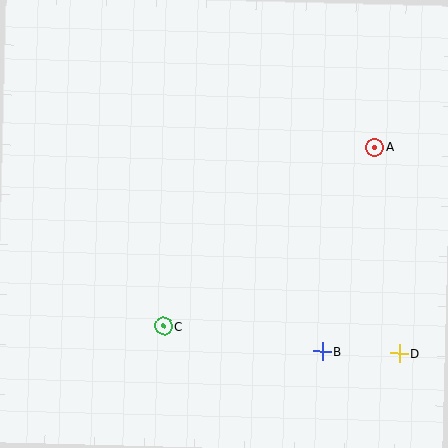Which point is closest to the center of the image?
Point C at (164, 326) is closest to the center.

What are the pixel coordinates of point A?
Point A is at (375, 147).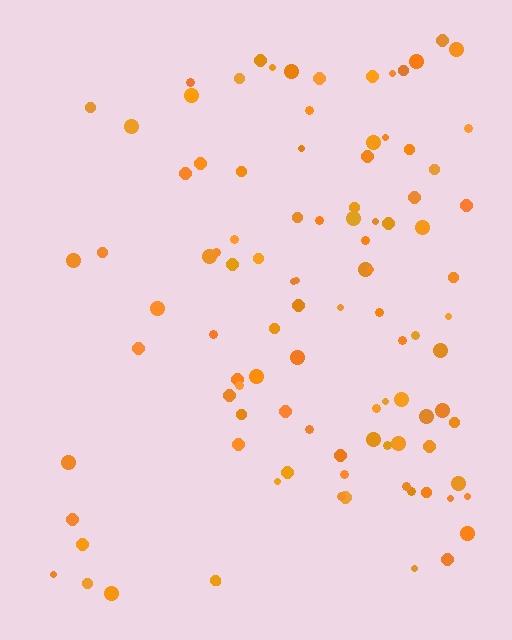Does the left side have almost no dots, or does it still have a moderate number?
Still a moderate number, just noticeably fewer than the right.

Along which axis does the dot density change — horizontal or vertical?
Horizontal.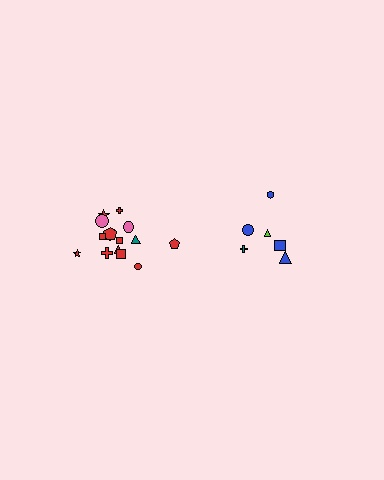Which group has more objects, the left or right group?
The left group.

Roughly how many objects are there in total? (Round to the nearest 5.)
Roughly 20 objects in total.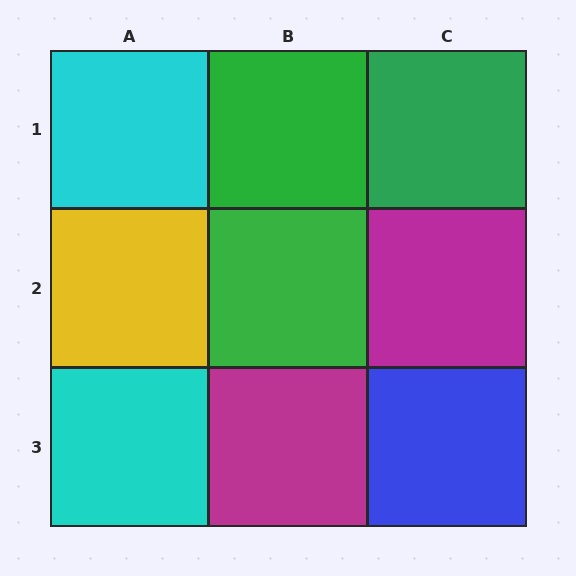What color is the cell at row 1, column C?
Green.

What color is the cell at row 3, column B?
Magenta.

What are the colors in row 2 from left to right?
Yellow, green, magenta.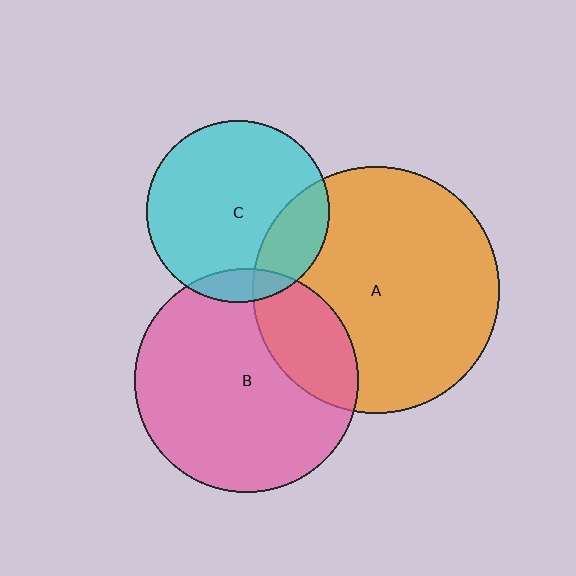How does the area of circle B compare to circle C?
Approximately 1.5 times.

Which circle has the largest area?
Circle A (orange).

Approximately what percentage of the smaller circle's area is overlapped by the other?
Approximately 10%.